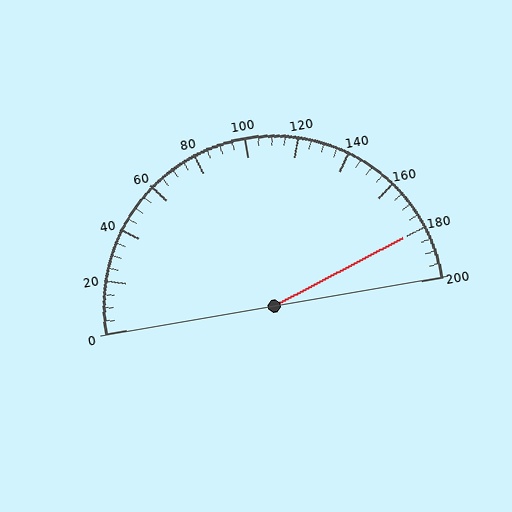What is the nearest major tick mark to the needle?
The nearest major tick mark is 180.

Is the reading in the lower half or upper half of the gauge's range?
The reading is in the upper half of the range (0 to 200).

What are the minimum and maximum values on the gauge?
The gauge ranges from 0 to 200.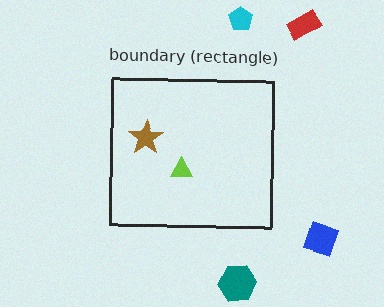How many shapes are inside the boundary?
2 inside, 4 outside.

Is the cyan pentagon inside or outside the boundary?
Outside.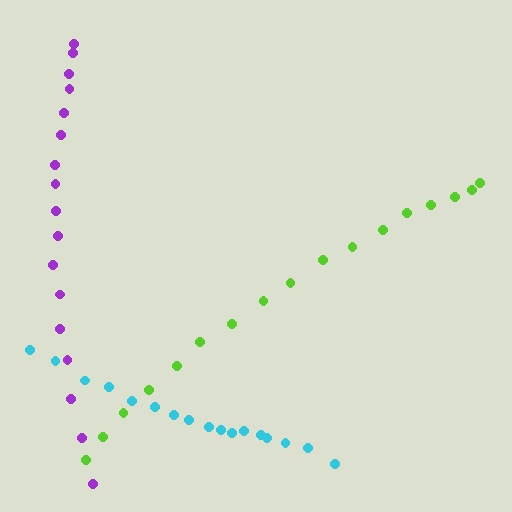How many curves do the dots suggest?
There are 3 distinct paths.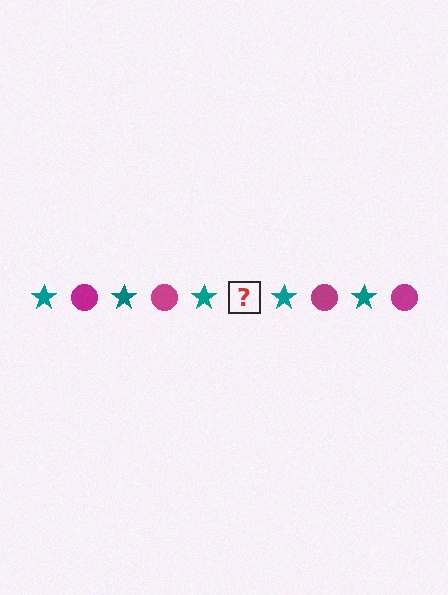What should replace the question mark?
The question mark should be replaced with a magenta circle.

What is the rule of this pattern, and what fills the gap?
The rule is that the pattern alternates between teal star and magenta circle. The gap should be filled with a magenta circle.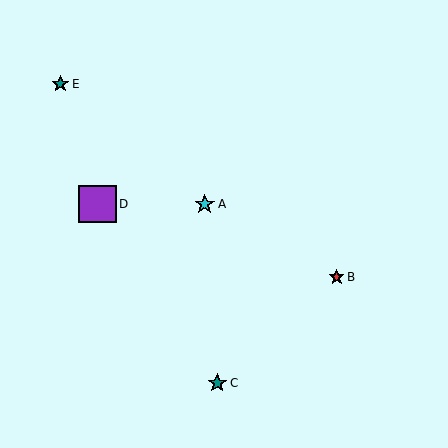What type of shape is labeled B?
Shape B is a red star.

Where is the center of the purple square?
The center of the purple square is at (98, 204).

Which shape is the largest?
The purple square (labeled D) is the largest.